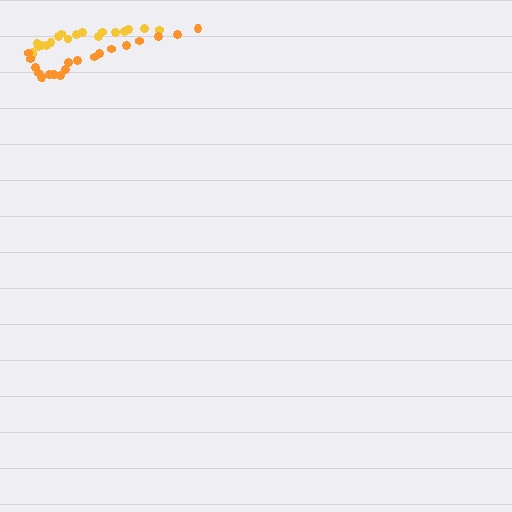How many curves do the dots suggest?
There are 2 distinct paths.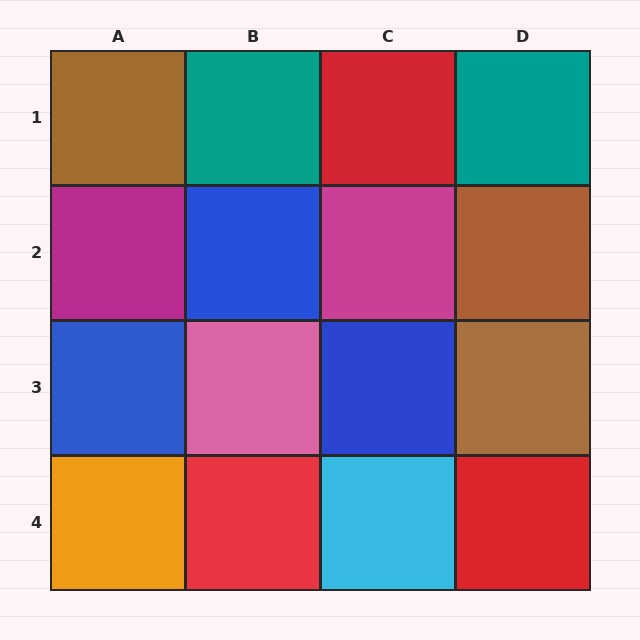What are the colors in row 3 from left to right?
Blue, pink, blue, brown.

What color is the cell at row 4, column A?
Orange.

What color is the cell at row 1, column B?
Teal.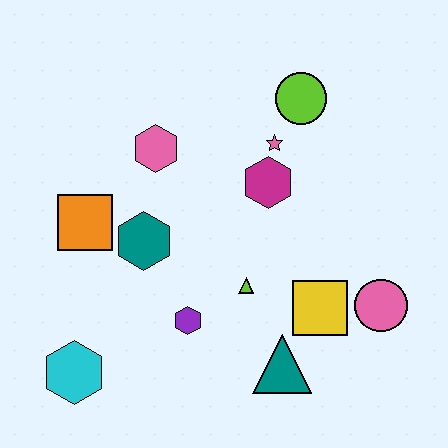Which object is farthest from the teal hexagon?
The pink circle is farthest from the teal hexagon.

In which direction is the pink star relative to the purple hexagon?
The pink star is above the purple hexagon.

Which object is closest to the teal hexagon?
The orange square is closest to the teal hexagon.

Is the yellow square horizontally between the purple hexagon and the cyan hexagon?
No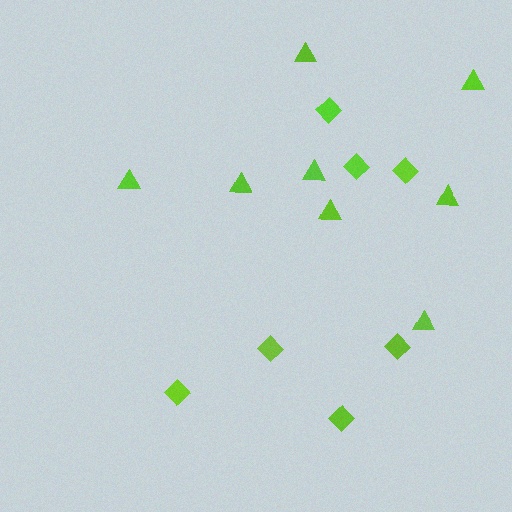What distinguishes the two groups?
There are 2 groups: one group of triangles (8) and one group of diamonds (7).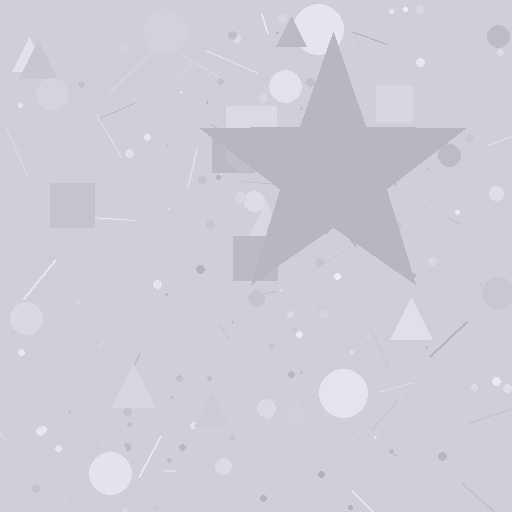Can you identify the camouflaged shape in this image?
The camouflaged shape is a star.